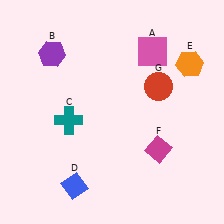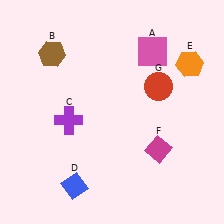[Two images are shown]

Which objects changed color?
B changed from purple to brown. C changed from teal to purple.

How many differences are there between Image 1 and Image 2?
There are 2 differences between the two images.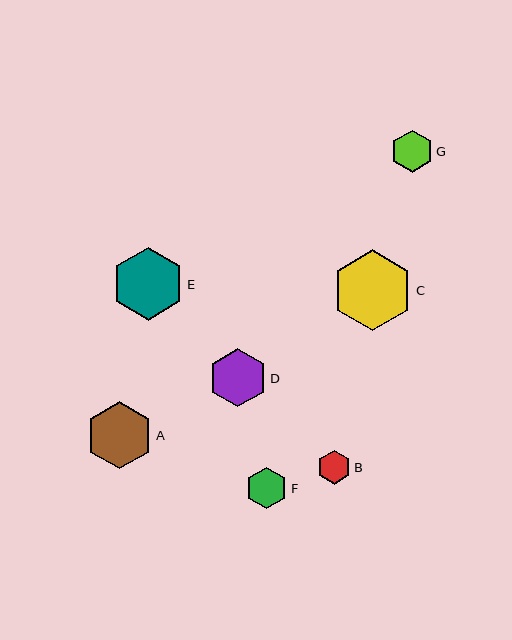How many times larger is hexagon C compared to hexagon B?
Hexagon C is approximately 2.4 times the size of hexagon B.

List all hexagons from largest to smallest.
From largest to smallest: C, E, A, D, G, F, B.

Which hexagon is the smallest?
Hexagon B is the smallest with a size of approximately 34 pixels.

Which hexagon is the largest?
Hexagon C is the largest with a size of approximately 81 pixels.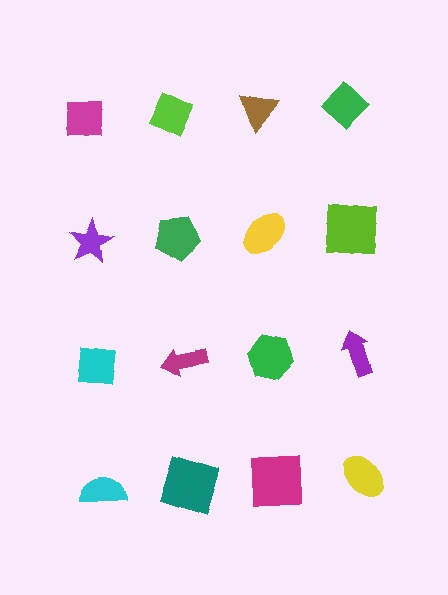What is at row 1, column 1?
A magenta square.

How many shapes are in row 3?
4 shapes.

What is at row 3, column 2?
A magenta arrow.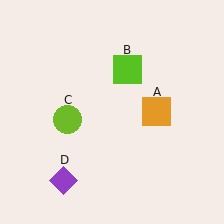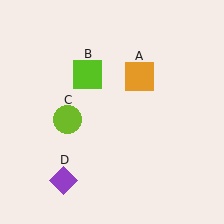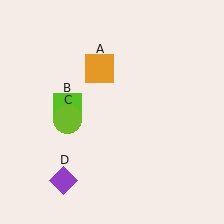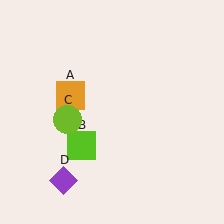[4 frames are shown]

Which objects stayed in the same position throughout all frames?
Lime circle (object C) and purple diamond (object D) remained stationary.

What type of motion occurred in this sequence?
The orange square (object A), lime square (object B) rotated counterclockwise around the center of the scene.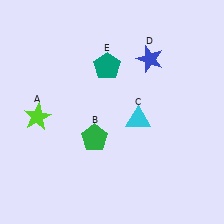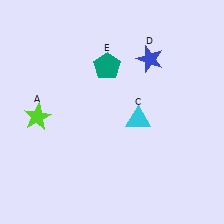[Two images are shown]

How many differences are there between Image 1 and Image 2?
There is 1 difference between the two images.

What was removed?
The green pentagon (B) was removed in Image 2.